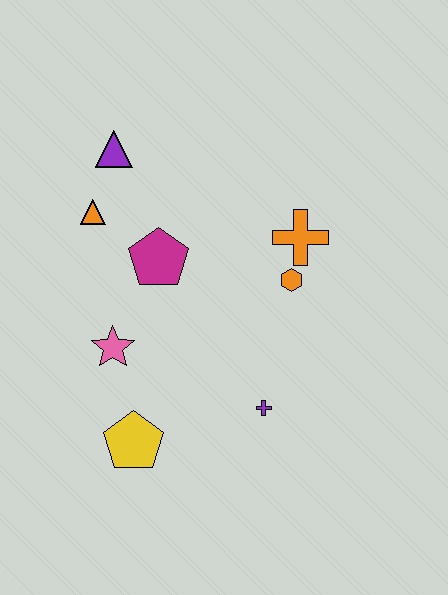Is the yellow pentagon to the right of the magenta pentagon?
No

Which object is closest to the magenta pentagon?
The orange triangle is closest to the magenta pentagon.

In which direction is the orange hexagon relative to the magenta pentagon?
The orange hexagon is to the right of the magenta pentagon.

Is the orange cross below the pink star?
No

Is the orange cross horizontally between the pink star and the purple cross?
No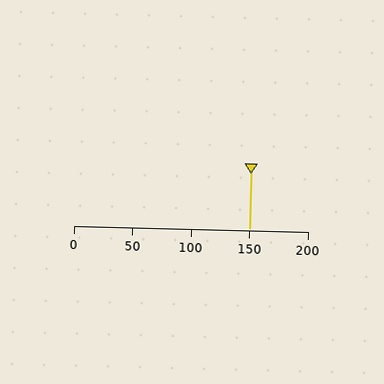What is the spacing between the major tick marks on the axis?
The major ticks are spaced 50 apart.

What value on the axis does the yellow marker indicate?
The marker indicates approximately 150.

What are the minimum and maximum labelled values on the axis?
The axis runs from 0 to 200.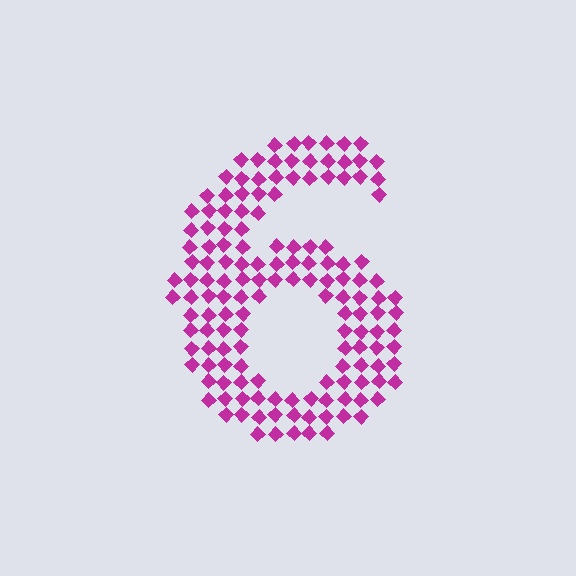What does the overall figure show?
The overall figure shows the digit 6.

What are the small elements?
The small elements are diamonds.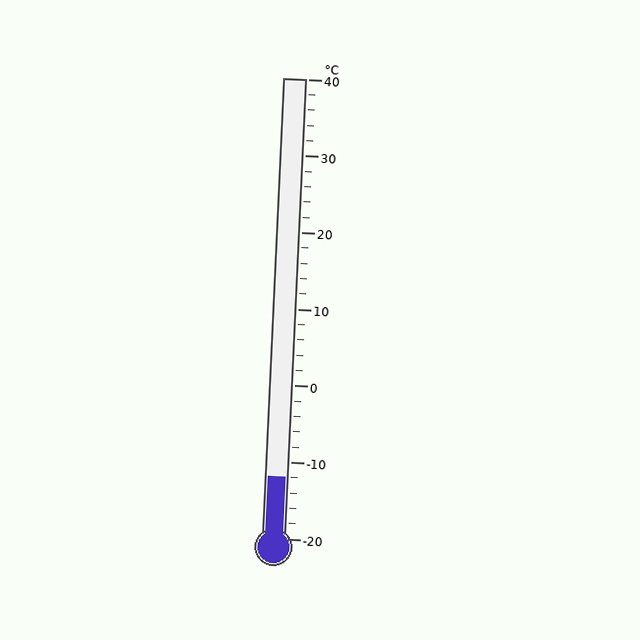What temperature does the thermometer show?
The thermometer shows approximately -12°C.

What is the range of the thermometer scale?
The thermometer scale ranges from -20°C to 40°C.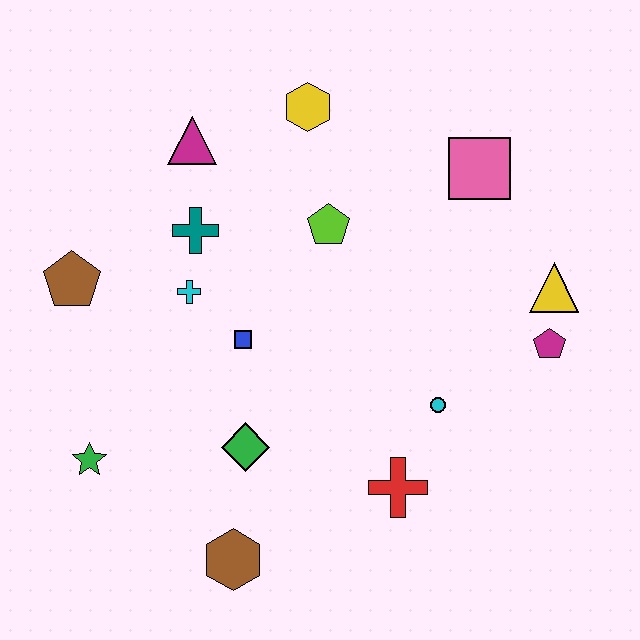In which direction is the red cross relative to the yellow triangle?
The red cross is below the yellow triangle.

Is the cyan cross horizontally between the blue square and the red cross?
No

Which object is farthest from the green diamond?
The pink square is farthest from the green diamond.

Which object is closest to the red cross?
The cyan circle is closest to the red cross.